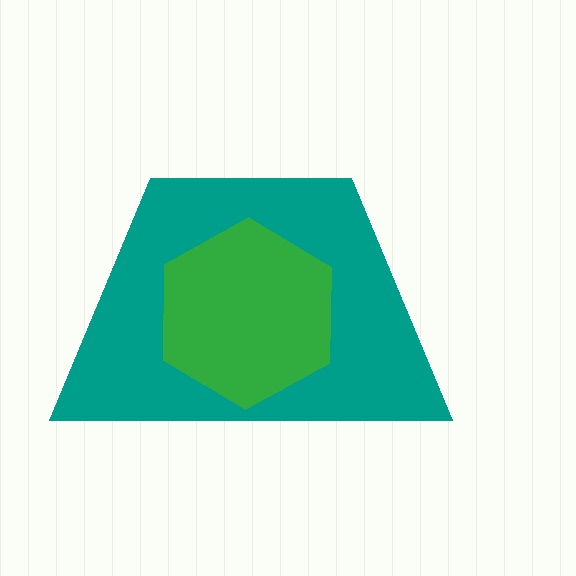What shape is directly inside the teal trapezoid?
The green hexagon.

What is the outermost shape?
The teal trapezoid.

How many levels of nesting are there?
2.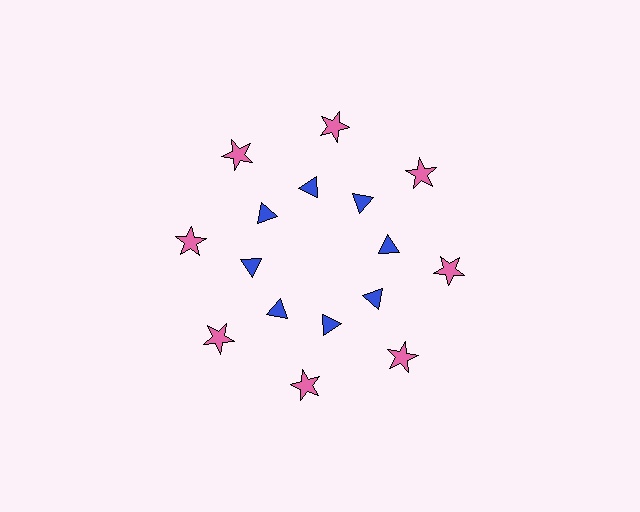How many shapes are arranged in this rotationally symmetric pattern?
There are 16 shapes, arranged in 8 groups of 2.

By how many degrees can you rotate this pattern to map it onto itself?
The pattern maps onto itself every 45 degrees of rotation.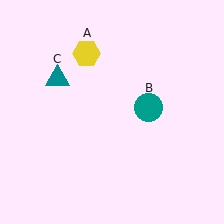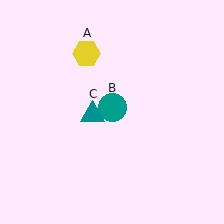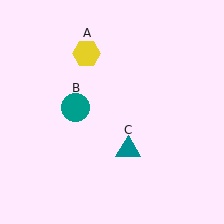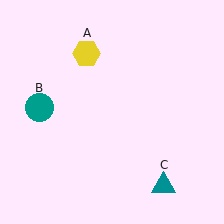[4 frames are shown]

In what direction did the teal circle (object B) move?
The teal circle (object B) moved left.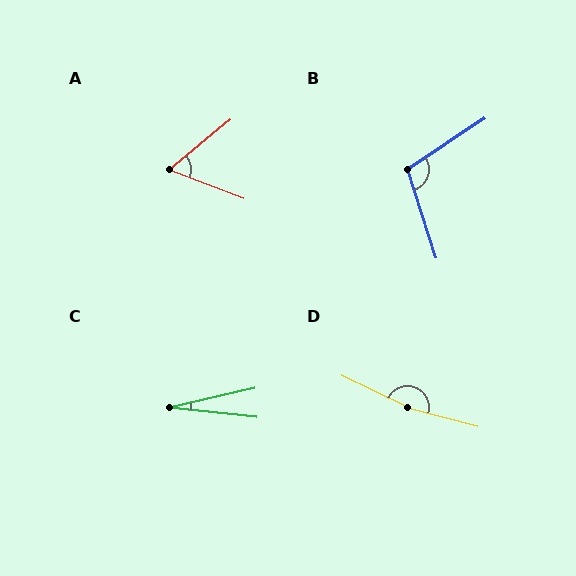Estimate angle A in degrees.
Approximately 60 degrees.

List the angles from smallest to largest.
C (19°), A (60°), B (106°), D (169°).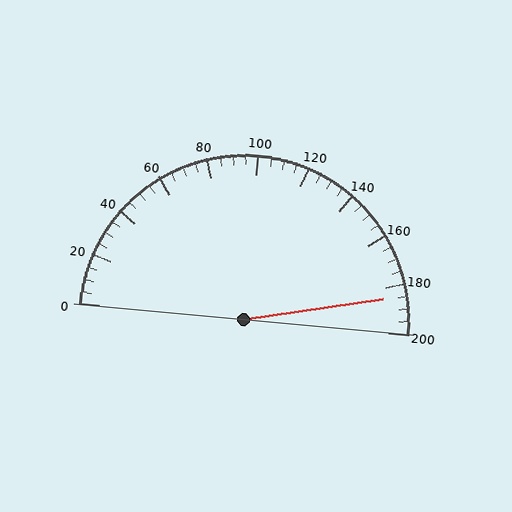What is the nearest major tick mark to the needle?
The nearest major tick mark is 180.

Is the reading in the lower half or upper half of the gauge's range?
The reading is in the upper half of the range (0 to 200).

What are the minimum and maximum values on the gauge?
The gauge ranges from 0 to 200.